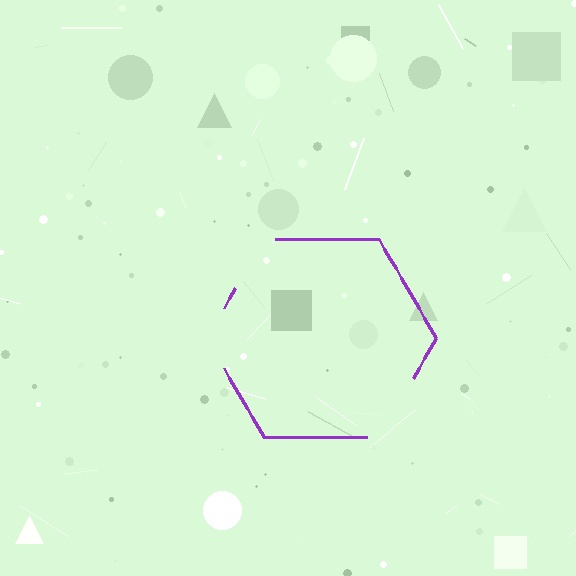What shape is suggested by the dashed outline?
The dashed outline suggests a hexagon.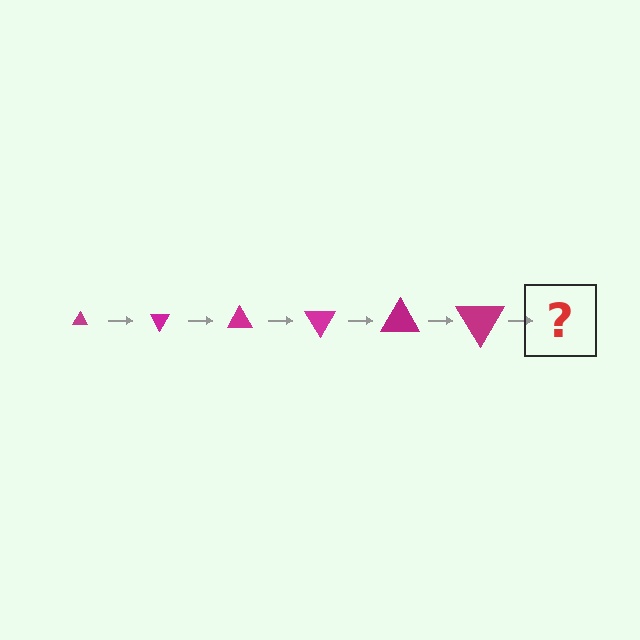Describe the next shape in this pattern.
It should be a triangle, larger than the previous one and rotated 360 degrees from the start.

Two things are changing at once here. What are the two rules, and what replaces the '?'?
The two rules are that the triangle grows larger each step and it rotates 60 degrees each step. The '?' should be a triangle, larger than the previous one and rotated 360 degrees from the start.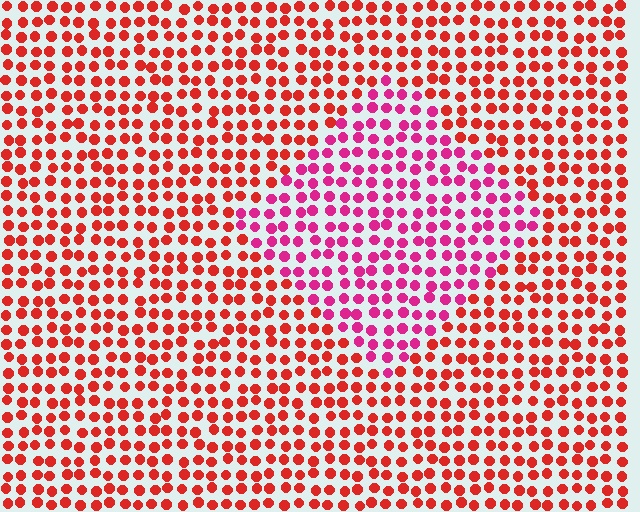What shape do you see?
I see a diamond.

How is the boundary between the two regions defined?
The boundary is defined purely by a slight shift in hue (about 36 degrees). Spacing, size, and orientation are identical on both sides.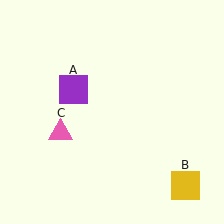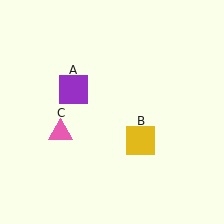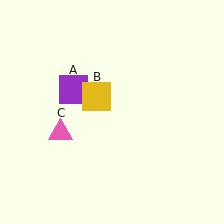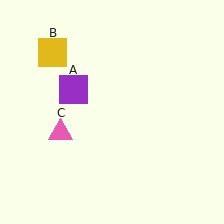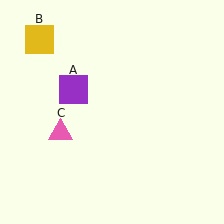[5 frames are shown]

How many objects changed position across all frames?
1 object changed position: yellow square (object B).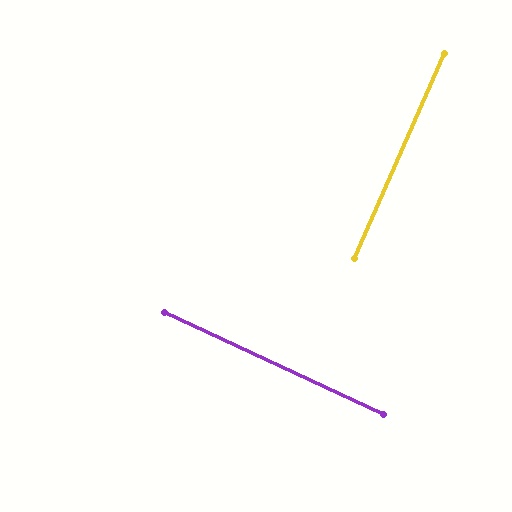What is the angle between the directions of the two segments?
Approximately 89 degrees.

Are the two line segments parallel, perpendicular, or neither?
Perpendicular — they meet at approximately 89°.